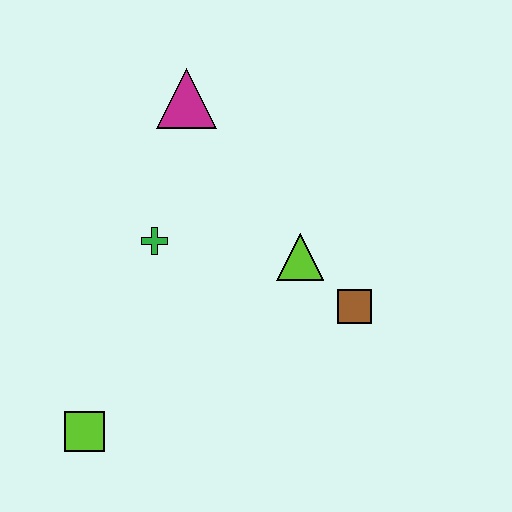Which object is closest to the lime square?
The green cross is closest to the lime square.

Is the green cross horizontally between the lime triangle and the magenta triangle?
No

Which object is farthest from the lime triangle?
The lime square is farthest from the lime triangle.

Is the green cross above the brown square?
Yes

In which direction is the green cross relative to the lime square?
The green cross is above the lime square.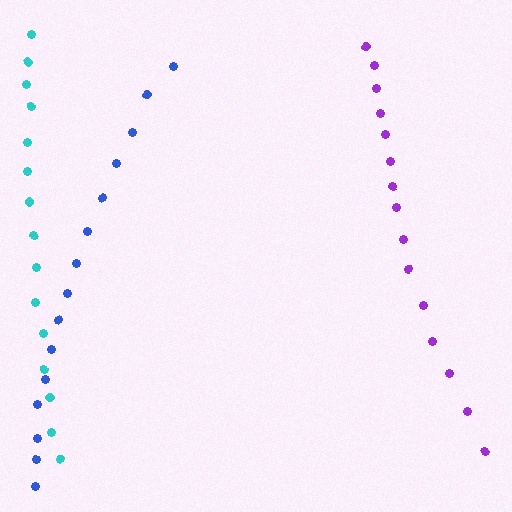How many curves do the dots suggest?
There are 3 distinct paths.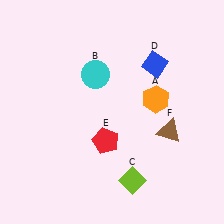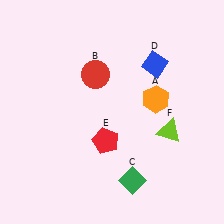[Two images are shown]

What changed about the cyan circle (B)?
In Image 1, B is cyan. In Image 2, it changed to red.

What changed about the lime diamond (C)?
In Image 1, C is lime. In Image 2, it changed to green.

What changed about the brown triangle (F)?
In Image 1, F is brown. In Image 2, it changed to lime.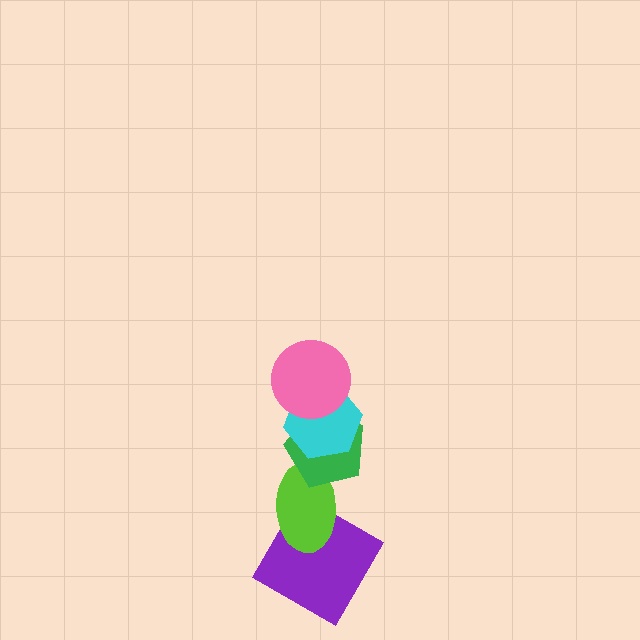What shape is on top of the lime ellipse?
The green pentagon is on top of the lime ellipse.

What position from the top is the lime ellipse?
The lime ellipse is 4th from the top.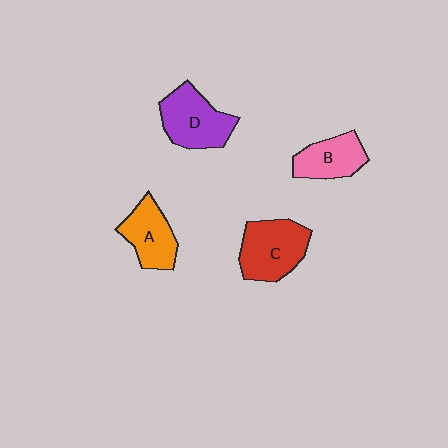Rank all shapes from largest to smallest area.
From largest to smallest: C (red), D (purple), A (orange), B (pink).